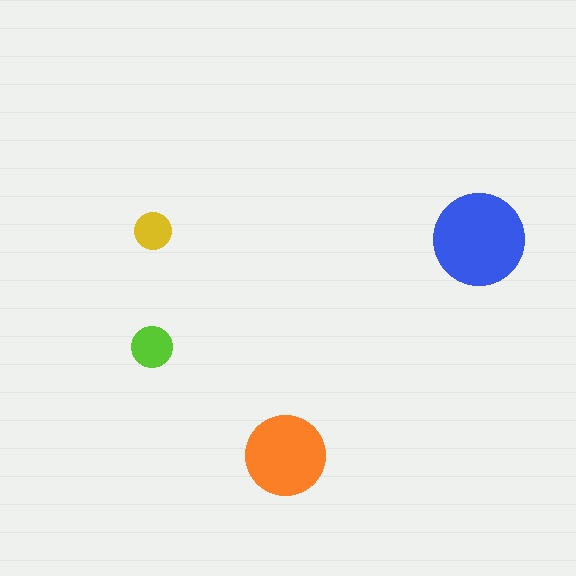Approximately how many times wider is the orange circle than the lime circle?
About 2 times wider.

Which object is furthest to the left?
The lime circle is leftmost.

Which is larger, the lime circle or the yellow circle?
The lime one.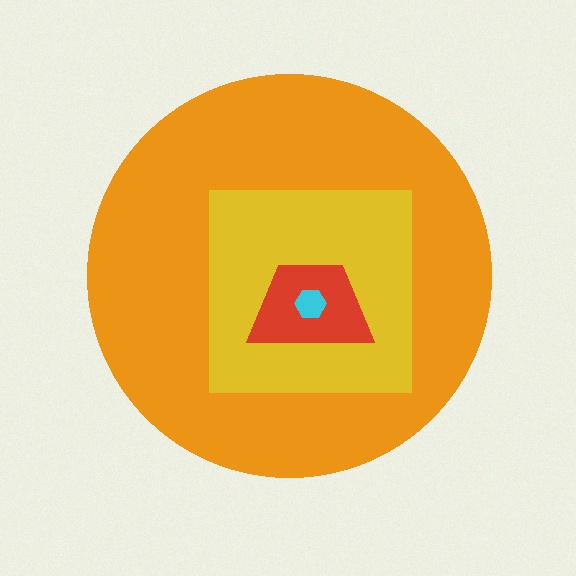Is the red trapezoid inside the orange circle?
Yes.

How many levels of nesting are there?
4.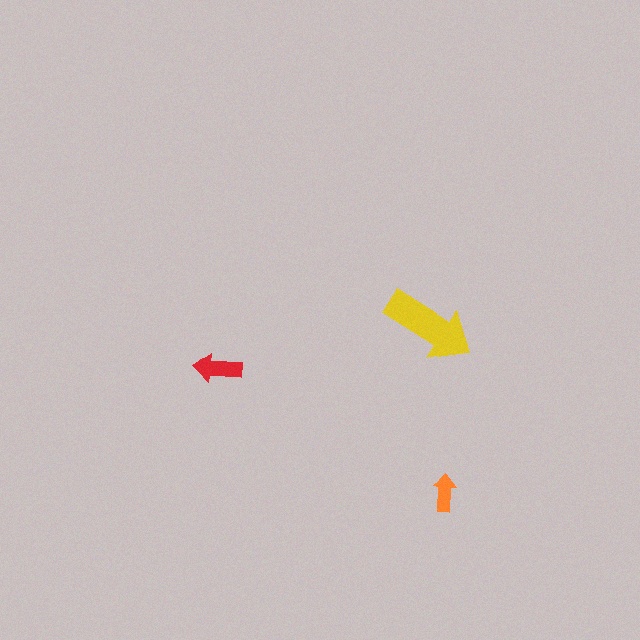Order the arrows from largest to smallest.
the yellow one, the red one, the orange one.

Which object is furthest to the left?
The red arrow is leftmost.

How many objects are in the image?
There are 3 objects in the image.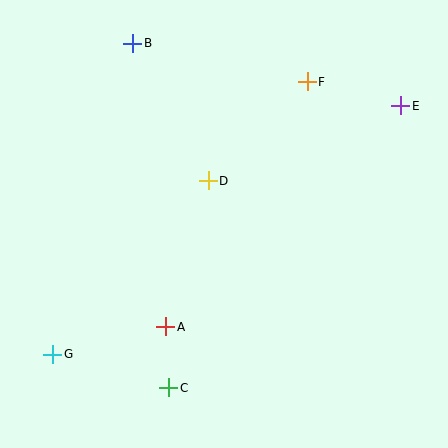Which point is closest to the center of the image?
Point D at (208, 181) is closest to the center.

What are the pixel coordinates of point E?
Point E is at (401, 106).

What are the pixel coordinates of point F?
Point F is at (307, 82).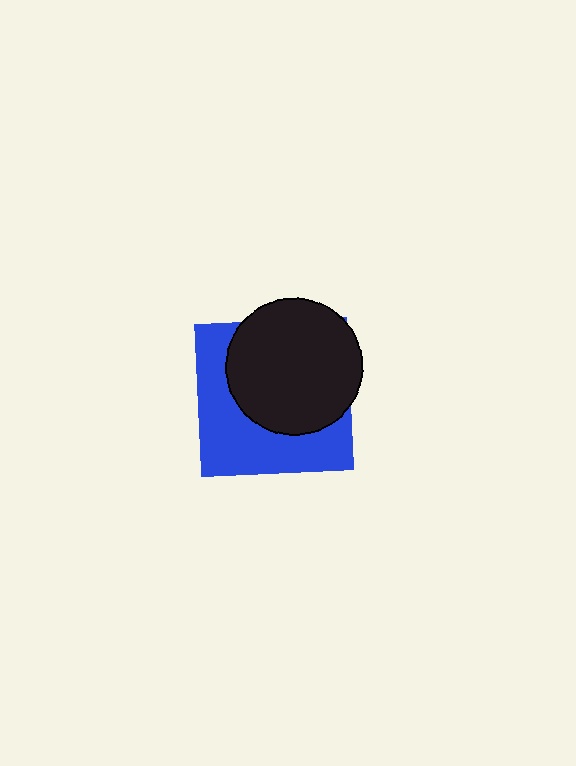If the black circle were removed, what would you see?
You would see the complete blue square.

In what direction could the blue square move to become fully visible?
The blue square could move toward the lower-left. That would shift it out from behind the black circle entirely.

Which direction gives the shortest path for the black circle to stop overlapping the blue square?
Moving toward the upper-right gives the shortest separation.